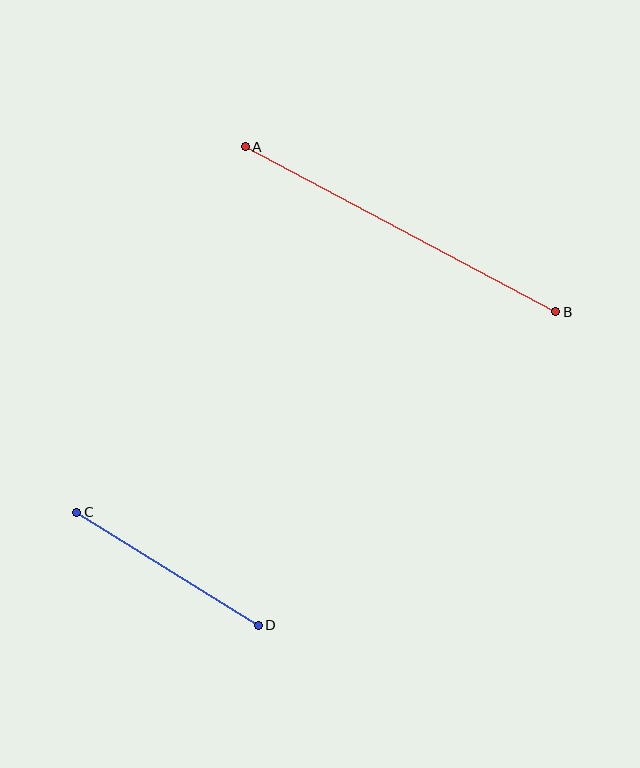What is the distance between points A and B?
The distance is approximately 352 pixels.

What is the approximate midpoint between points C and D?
The midpoint is at approximately (167, 569) pixels.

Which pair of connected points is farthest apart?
Points A and B are farthest apart.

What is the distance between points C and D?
The distance is approximately 214 pixels.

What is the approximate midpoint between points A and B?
The midpoint is at approximately (401, 229) pixels.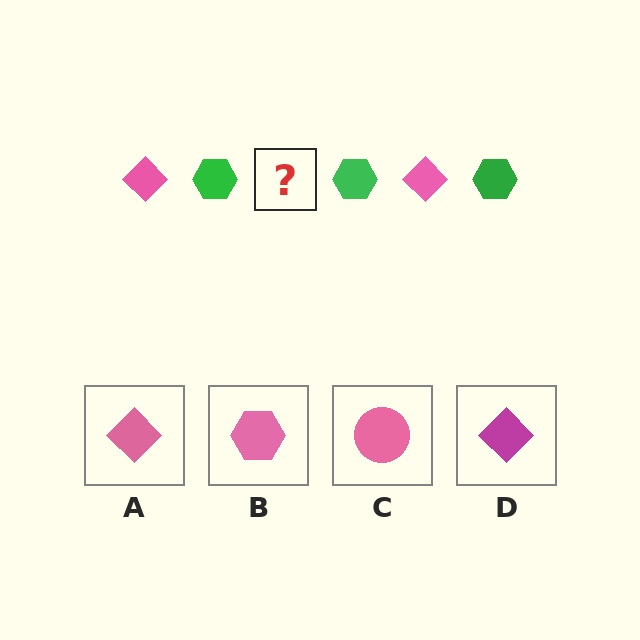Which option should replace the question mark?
Option A.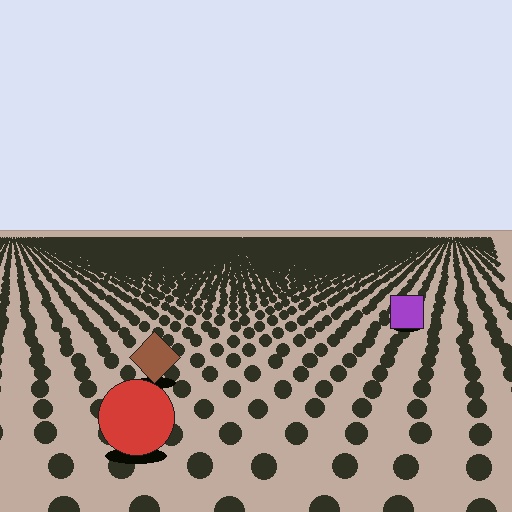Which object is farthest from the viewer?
The purple square is farthest from the viewer. It appears smaller and the ground texture around it is denser.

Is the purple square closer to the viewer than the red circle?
No. The red circle is closer — you can tell from the texture gradient: the ground texture is coarser near it.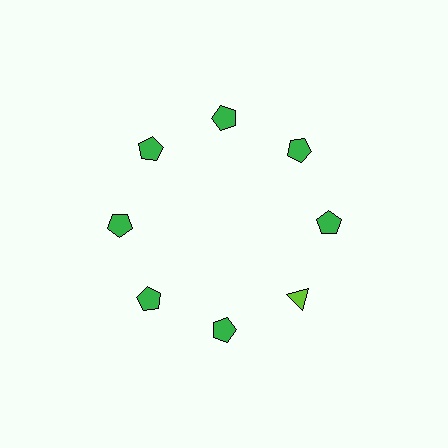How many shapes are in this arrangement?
There are 8 shapes arranged in a ring pattern.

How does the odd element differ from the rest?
It differs in both color (lime instead of green) and shape (triangle instead of pentagon).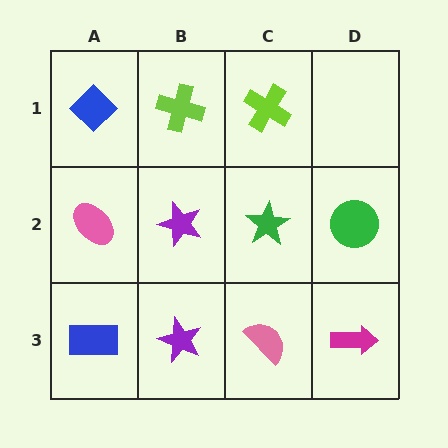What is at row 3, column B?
A purple star.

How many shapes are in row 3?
4 shapes.